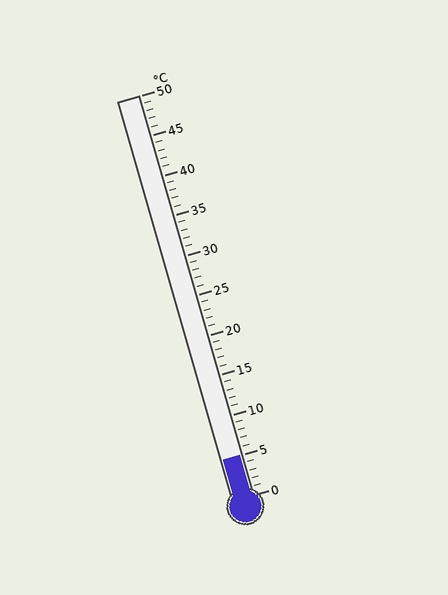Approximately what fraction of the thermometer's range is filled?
The thermometer is filled to approximately 10% of its range.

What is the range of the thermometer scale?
The thermometer scale ranges from 0°C to 50°C.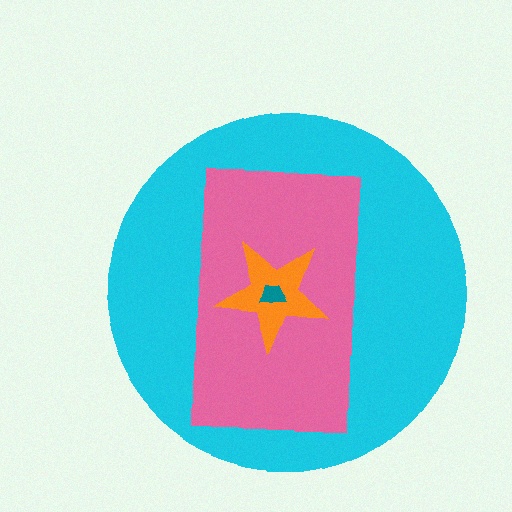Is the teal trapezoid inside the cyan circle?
Yes.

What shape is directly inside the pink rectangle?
The orange star.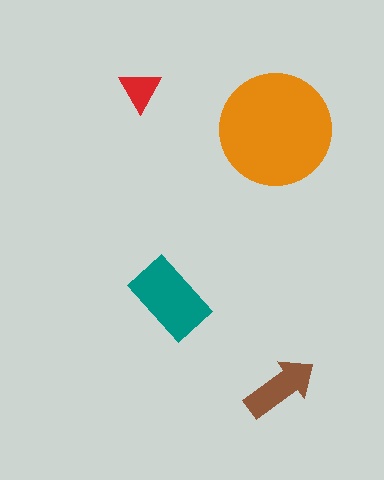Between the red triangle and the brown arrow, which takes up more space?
The brown arrow.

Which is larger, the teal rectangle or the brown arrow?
The teal rectangle.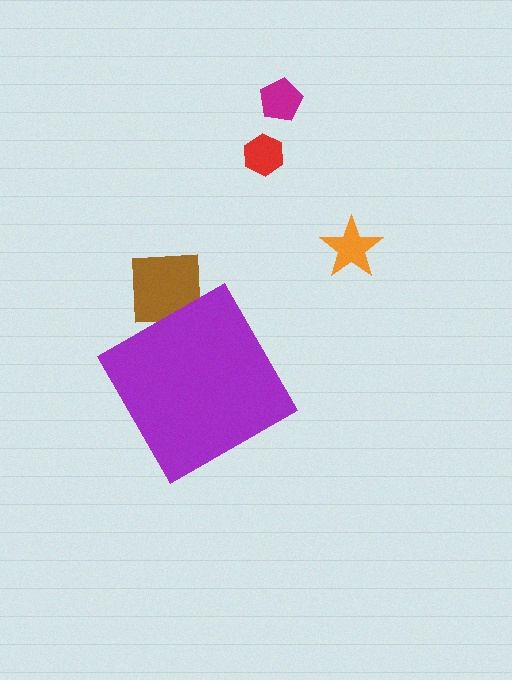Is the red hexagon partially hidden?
No, the red hexagon is fully visible.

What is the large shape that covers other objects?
A purple diamond.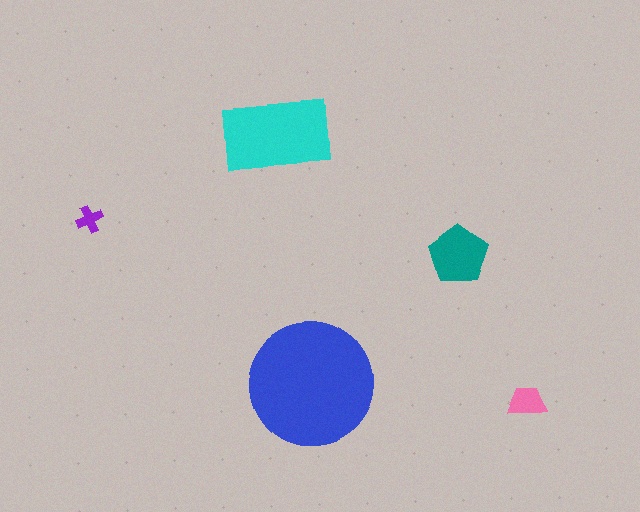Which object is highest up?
The cyan rectangle is topmost.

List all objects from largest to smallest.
The blue circle, the cyan rectangle, the teal pentagon, the pink trapezoid, the purple cross.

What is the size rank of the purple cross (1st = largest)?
5th.